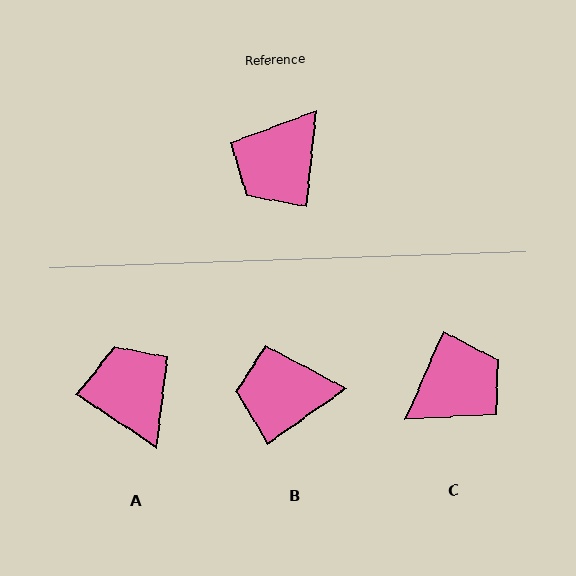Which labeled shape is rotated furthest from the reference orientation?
C, about 163 degrees away.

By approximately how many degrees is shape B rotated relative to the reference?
Approximately 49 degrees clockwise.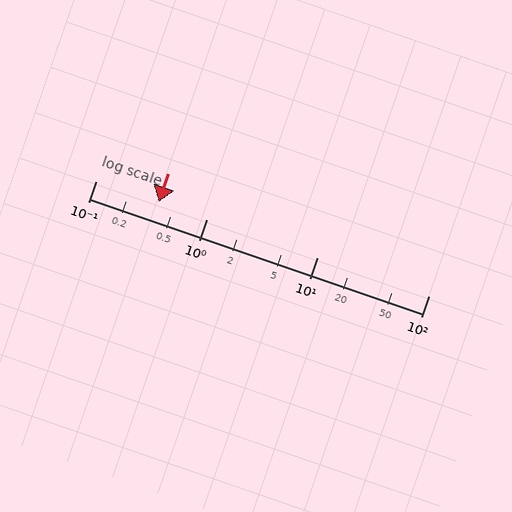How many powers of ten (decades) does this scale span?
The scale spans 3 decades, from 0.1 to 100.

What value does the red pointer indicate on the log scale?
The pointer indicates approximately 0.37.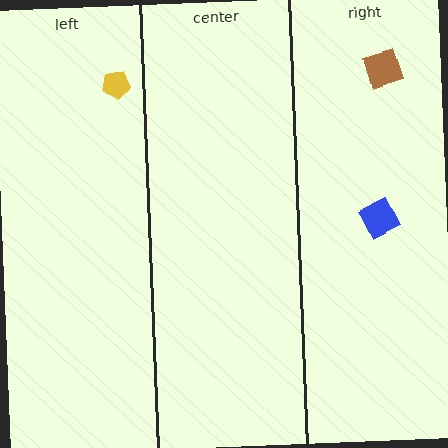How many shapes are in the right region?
2.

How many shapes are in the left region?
1.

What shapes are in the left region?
The yellow pentagon.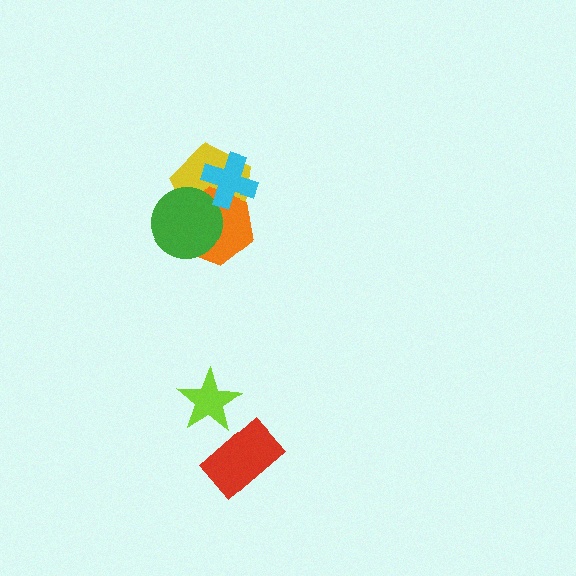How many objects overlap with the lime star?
0 objects overlap with the lime star.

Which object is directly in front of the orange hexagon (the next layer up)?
The green circle is directly in front of the orange hexagon.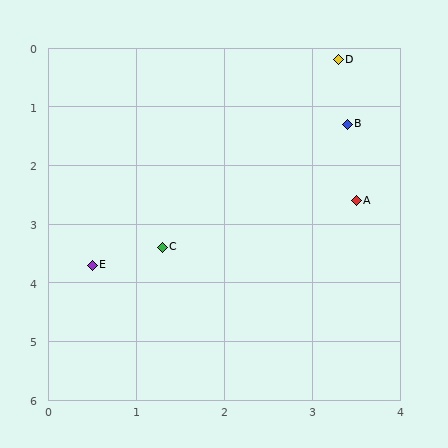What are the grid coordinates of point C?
Point C is at approximately (1.3, 3.4).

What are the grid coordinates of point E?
Point E is at approximately (0.5, 3.7).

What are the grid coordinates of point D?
Point D is at approximately (3.3, 0.2).